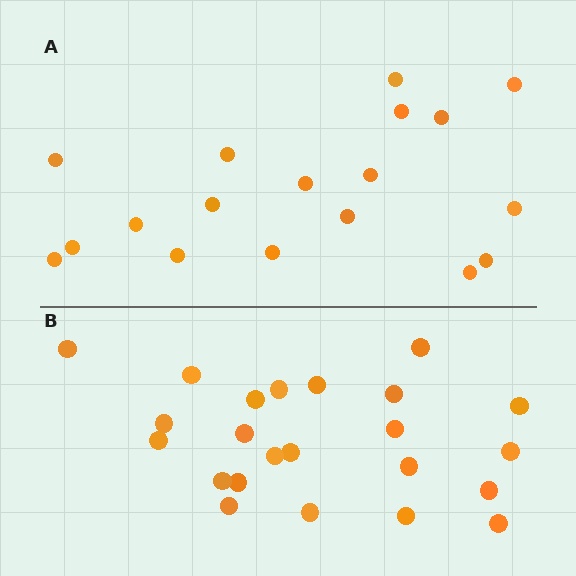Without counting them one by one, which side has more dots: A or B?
Region B (the bottom region) has more dots.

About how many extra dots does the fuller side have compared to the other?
Region B has about 5 more dots than region A.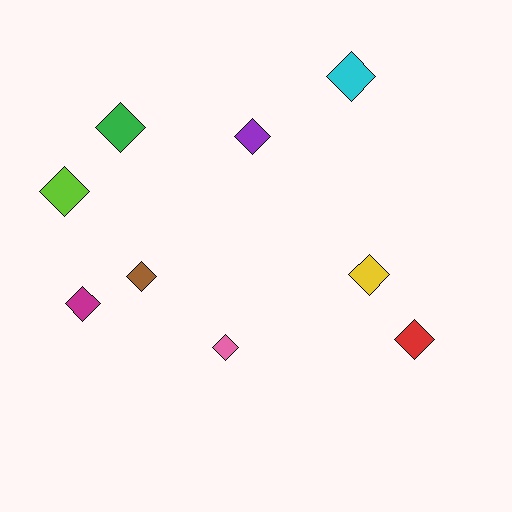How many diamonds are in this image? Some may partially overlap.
There are 9 diamonds.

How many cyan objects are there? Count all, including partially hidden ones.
There is 1 cyan object.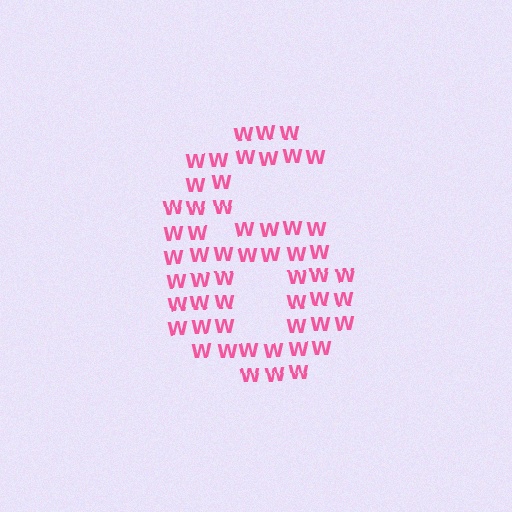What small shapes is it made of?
It is made of small letter W's.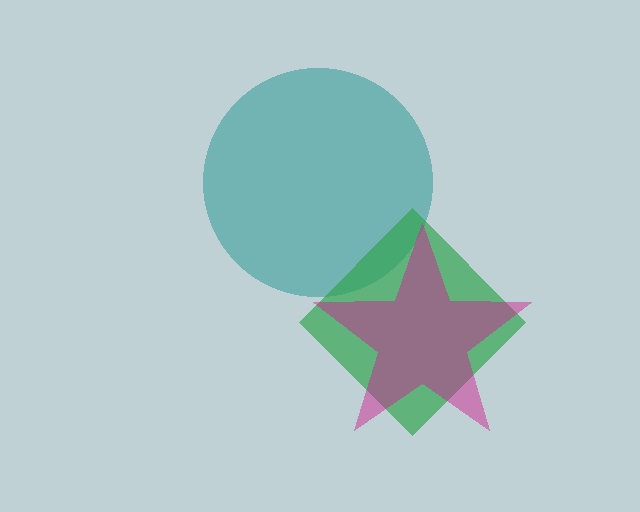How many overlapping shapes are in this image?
There are 3 overlapping shapes in the image.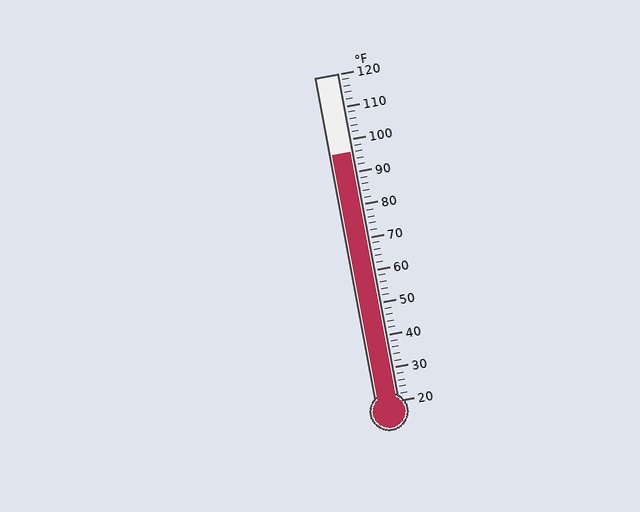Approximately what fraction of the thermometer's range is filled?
The thermometer is filled to approximately 75% of its range.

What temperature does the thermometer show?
The thermometer shows approximately 96°F.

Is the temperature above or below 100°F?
The temperature is below 100°F.